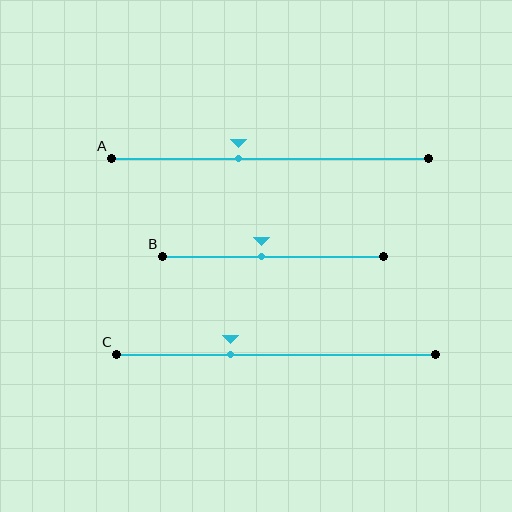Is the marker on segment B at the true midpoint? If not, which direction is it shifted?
No, the marker on segment B is shifted to the left by about 5% of the segment length.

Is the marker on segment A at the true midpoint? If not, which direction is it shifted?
No, the marker on segment A is shifted to the left by about 10% of the segment length.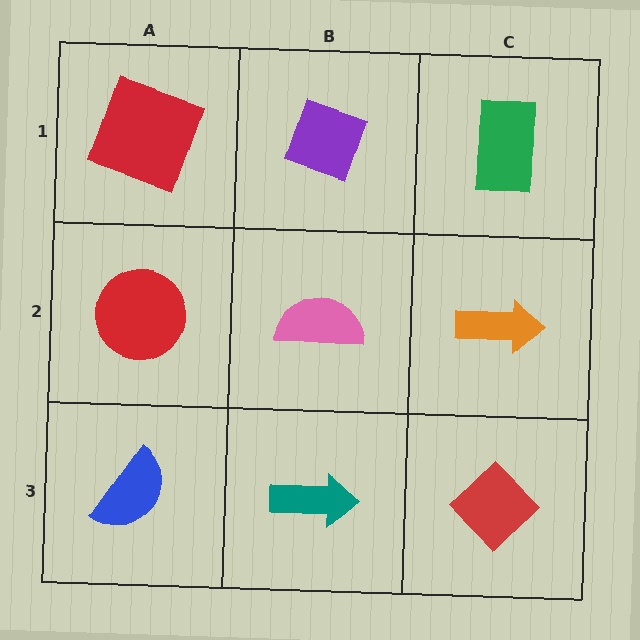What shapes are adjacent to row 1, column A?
A red circle (row 2, column A), a purple diamond (row 1, column B).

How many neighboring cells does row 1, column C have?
2.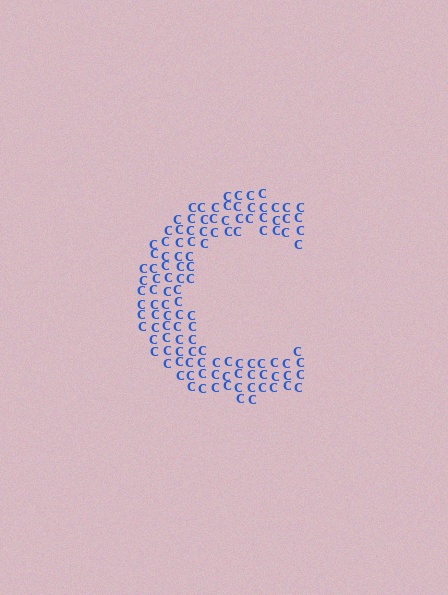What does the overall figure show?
The overall figure shows the letter C.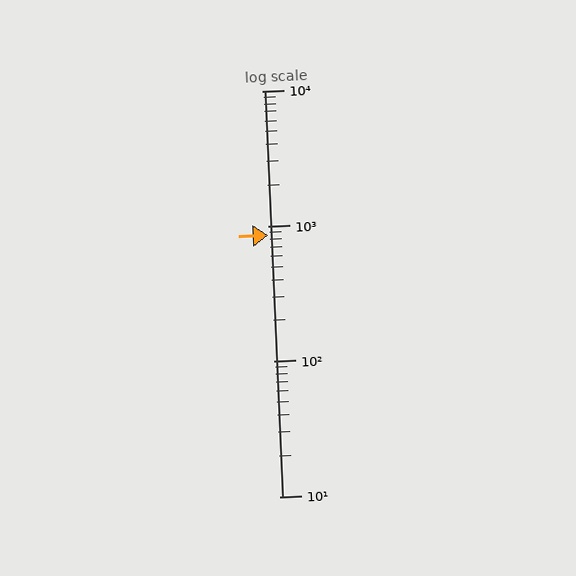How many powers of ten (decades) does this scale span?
The scale spans 3 decades, from 10 to 10000.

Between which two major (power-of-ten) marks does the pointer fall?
The pointer is between 100 and 1000.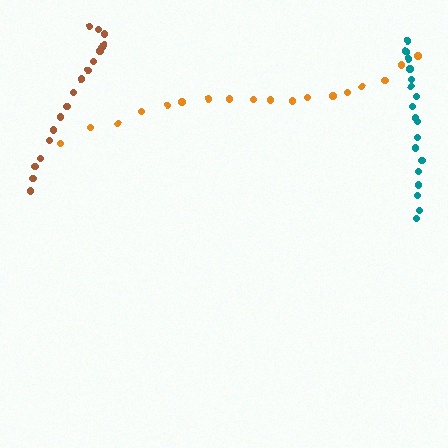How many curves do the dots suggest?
There are 3 distinct paths.